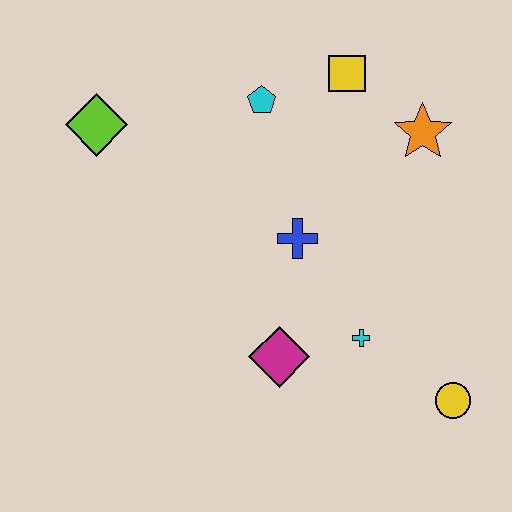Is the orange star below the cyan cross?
No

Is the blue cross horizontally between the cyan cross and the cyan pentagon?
Yes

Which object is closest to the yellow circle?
The cyan cross is closest to the yellow circle.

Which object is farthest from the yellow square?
The yellow circle is farthest from the yellow square.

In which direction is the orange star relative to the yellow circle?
The orange star is above the yellow circle.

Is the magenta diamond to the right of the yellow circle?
No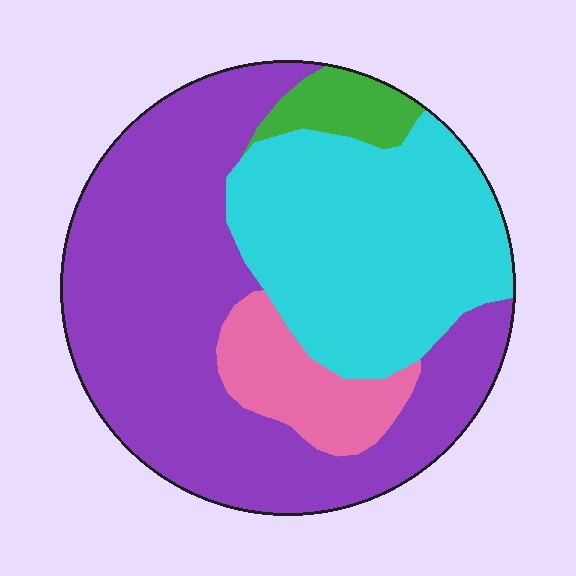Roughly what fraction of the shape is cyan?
Cyan takes up about one third (1/3) of the shape.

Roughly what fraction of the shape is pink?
Pink covers about 10% of the shape.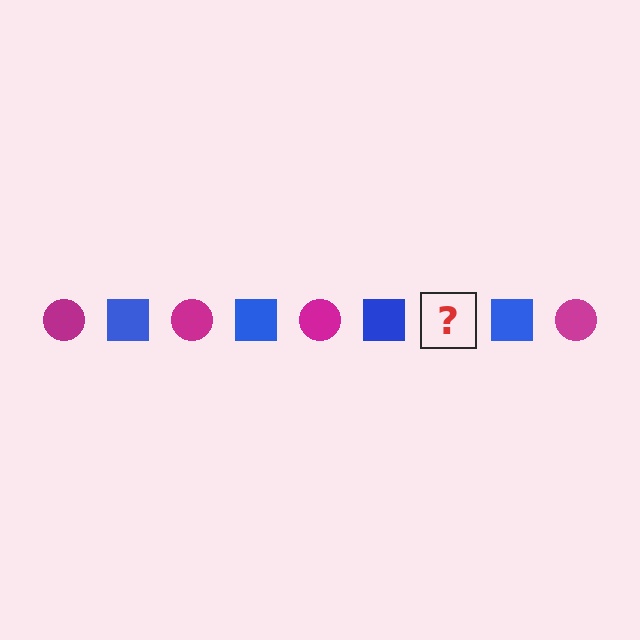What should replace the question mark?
The question mark should be replaced with a magenta circle.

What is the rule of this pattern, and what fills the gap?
The rule is that the pattern alternates between magenta circle and blue square. The gap should be filled with a magenta circle.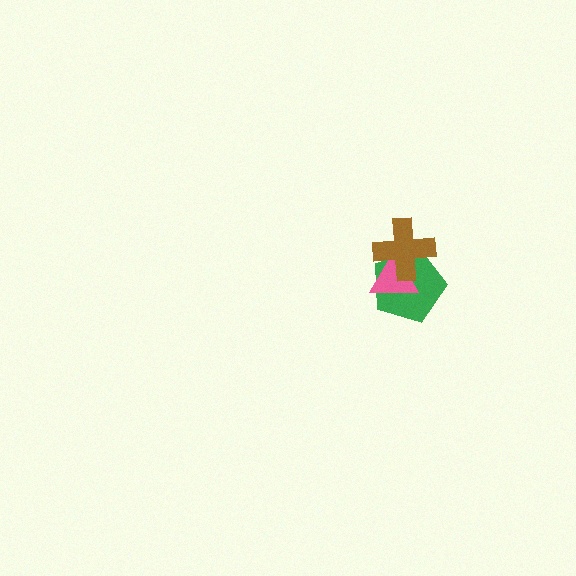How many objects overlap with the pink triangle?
2 objects overlap with the pink triangle.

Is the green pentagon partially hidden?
Yes, it is partially covered by another shape.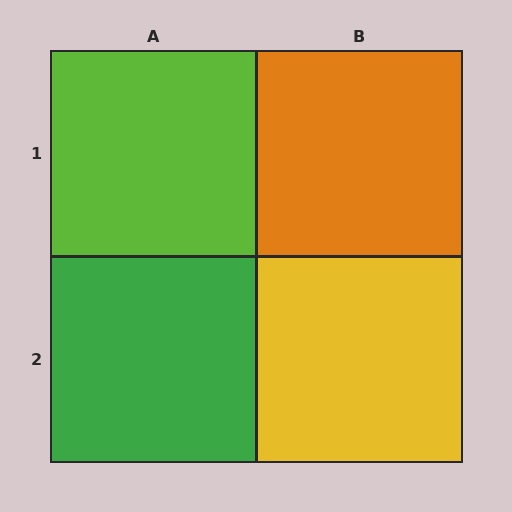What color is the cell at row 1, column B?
Orange.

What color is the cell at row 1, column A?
Lime.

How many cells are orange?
1 cell is orange.